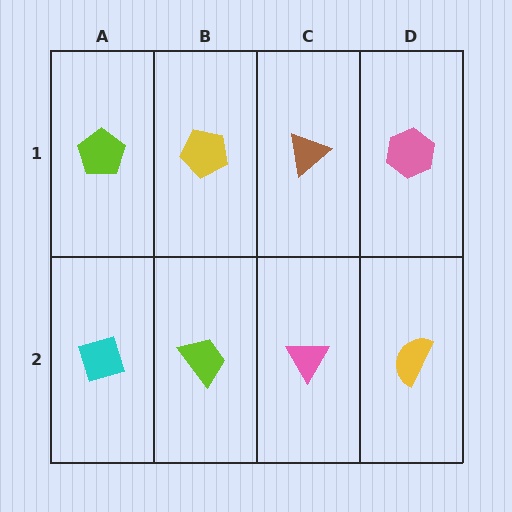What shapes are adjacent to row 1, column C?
A pink triangle (row 2, column C), a yellow pentagon (row 1, column B), a pink hexagon (row 1, column D).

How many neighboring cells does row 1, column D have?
2.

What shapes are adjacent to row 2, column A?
A lime pentagon (row 1, column A), a lime trapezoid (row 2, column B).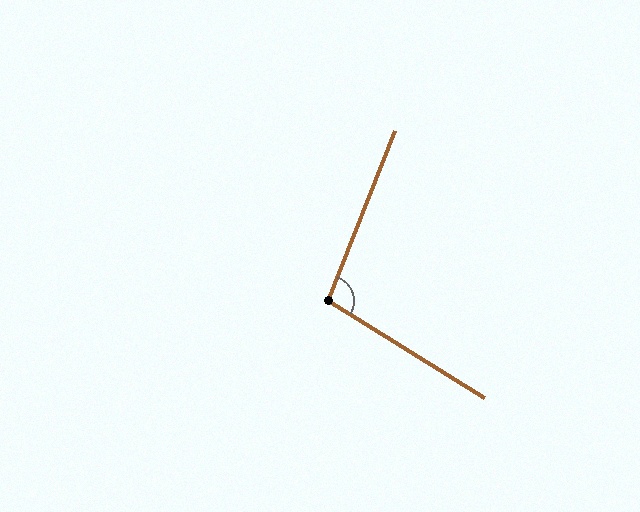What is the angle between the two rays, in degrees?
Approximately 100 degrees.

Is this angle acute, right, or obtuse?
It is obtuse.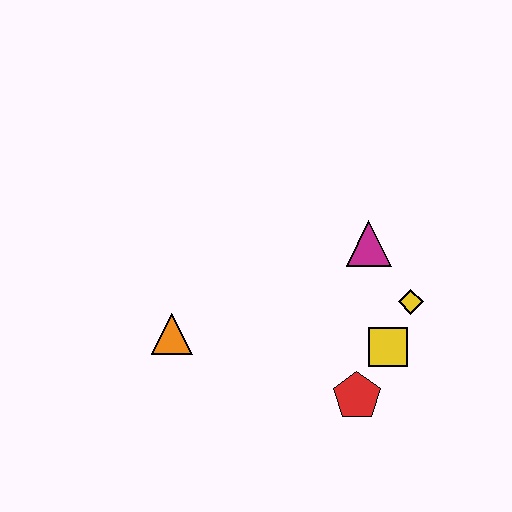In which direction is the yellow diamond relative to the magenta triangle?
The yellow diamond is below the magenta triangle.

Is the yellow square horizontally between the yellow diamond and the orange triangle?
Yes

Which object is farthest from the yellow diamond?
The orange triangle is farthest from the yellow diamond.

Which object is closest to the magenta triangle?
The yellow diamond is closest to the magenta triangle.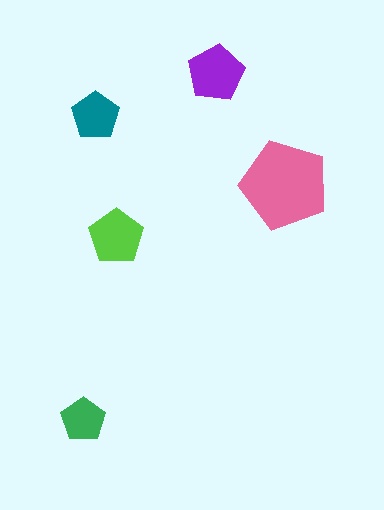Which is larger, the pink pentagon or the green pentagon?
The pink one.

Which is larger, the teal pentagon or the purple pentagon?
The purple one.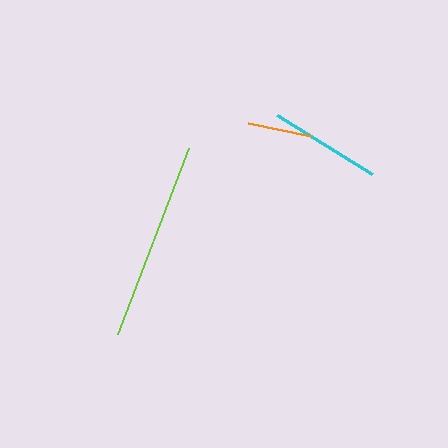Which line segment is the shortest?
The orange line is the shortest at approximately 64 pixels.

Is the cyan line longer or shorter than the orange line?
The cyan line is longer than the orange line.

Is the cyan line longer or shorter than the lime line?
The lime line is longer than the cyan line.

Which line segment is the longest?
The lime line is the longest at approximately 199 pixels.